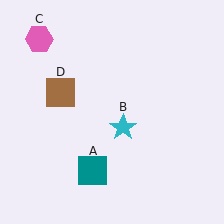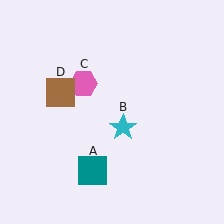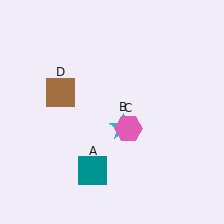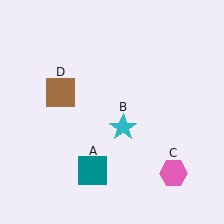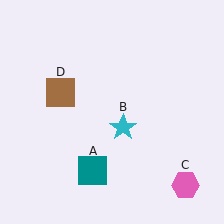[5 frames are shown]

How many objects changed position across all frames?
1 object changed position: pink hexagon (object C).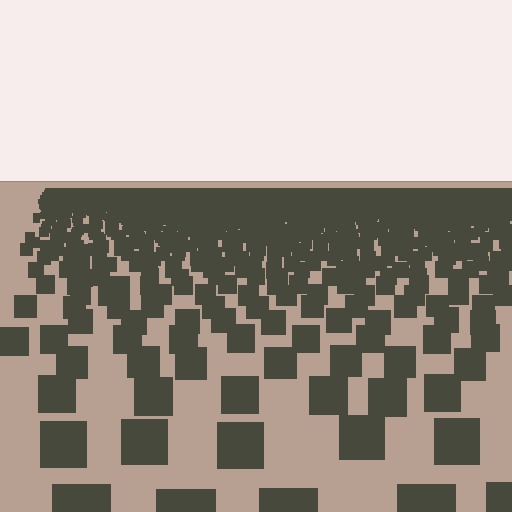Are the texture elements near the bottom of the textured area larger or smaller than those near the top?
Larger. Near the bottom, elements are closer to the viewer and appear at a bigger on-screen size.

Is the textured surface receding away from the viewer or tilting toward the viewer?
The surface is receding away from the viewer. Texture elements get smaller and denser toward the top.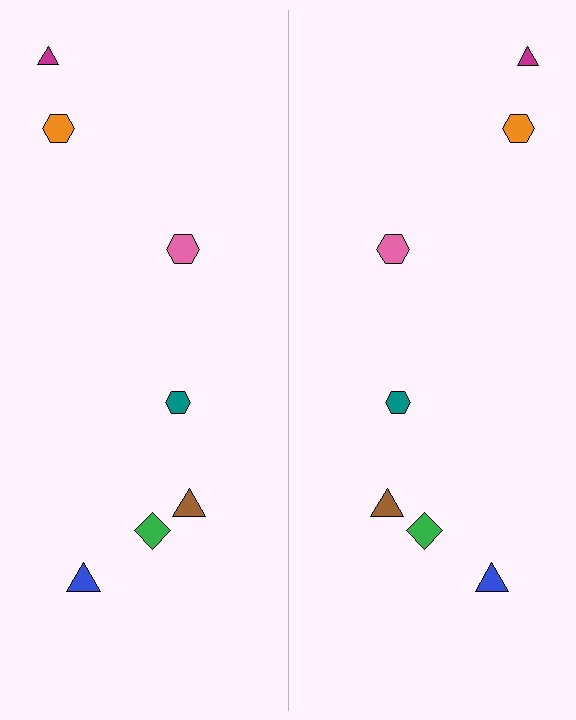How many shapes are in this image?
There are 14 shapes in this image.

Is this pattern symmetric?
Yes, this pattern has bilateral (reflection) symmetry.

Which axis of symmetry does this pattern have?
The pattern has a vertical axis of symmetry running through the center of the image.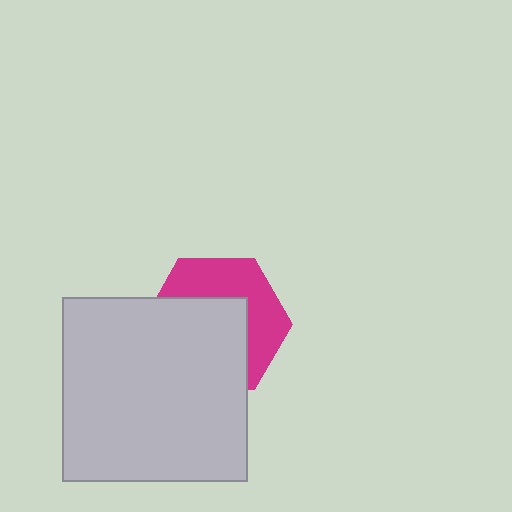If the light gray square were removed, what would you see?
You would see the complete magenta hexagon.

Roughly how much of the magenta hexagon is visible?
A small part of it is visible (roughly 44%).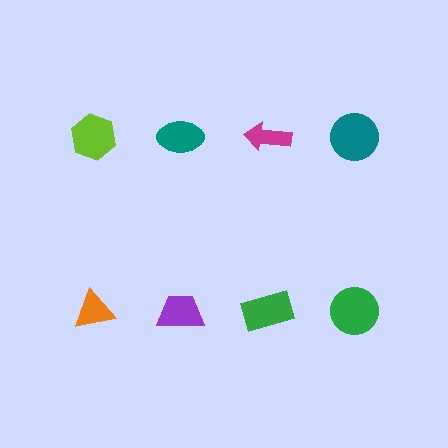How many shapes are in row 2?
4 shapes.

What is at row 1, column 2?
A teal ellipse.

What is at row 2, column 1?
An orange triangle.